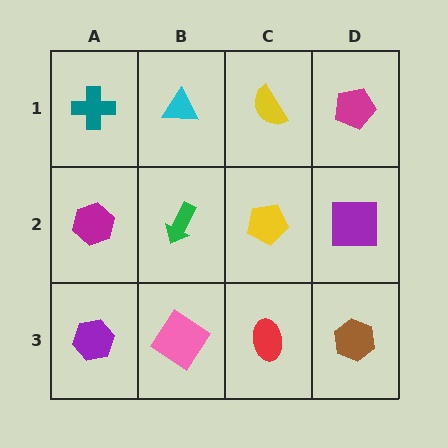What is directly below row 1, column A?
A magenta hexagon.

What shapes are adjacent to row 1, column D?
A purple square (row 2, column D), a yellow semicircle (row 1, column C).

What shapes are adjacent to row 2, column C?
A yellow semicircle (row 1, column C), a red ellipse (row 3, column C), a green arrow (row 2, column B), a purple square (row 2, column D).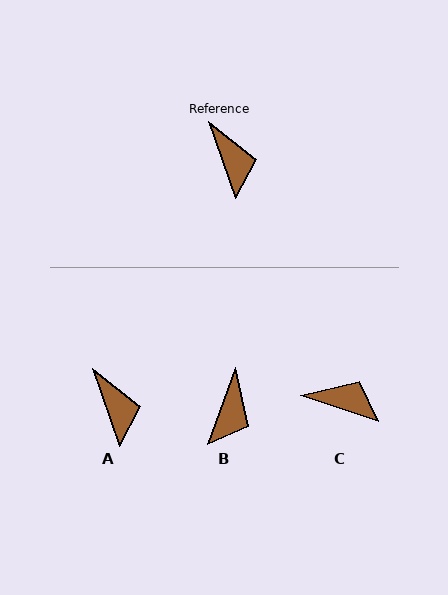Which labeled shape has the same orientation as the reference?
A.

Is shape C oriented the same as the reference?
No, it is off by about 52 degrees.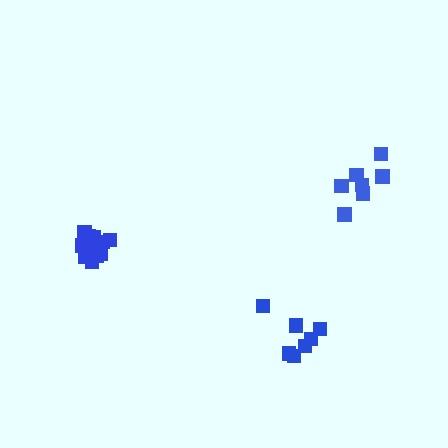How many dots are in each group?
Group 1: 13 dots, Group 2: 7 dots, Group 3: 7 dots (27 total).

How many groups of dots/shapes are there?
There are 3 groups.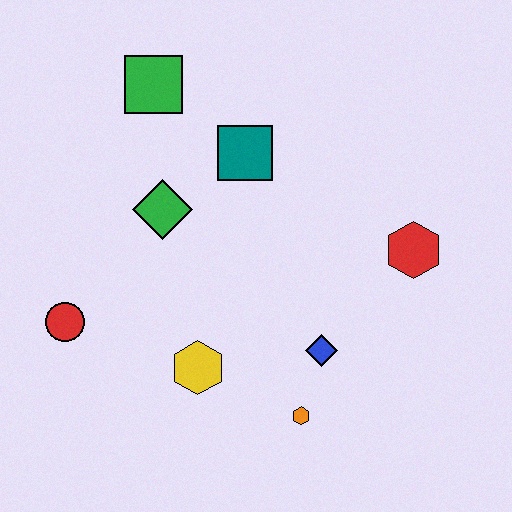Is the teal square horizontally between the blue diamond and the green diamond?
Yes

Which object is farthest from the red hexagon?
The red circle is farthest from the red hexagon.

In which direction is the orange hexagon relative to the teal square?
The orange hexagon is below the teal square.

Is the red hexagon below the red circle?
No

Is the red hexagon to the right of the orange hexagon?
Yes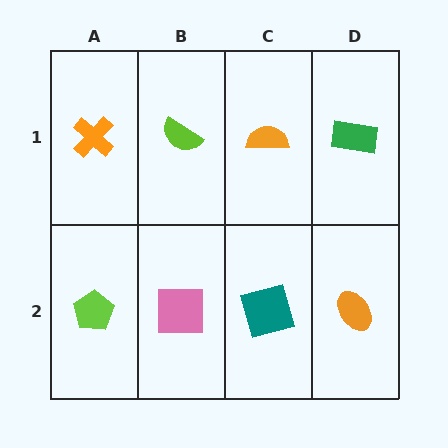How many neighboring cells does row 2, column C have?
3.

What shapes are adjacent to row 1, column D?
An orange ellipse (row 2, column D), an orange semicircle (row 1, column C).